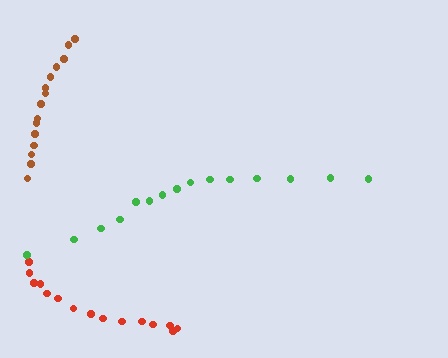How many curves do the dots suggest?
There are 3 distinct paths.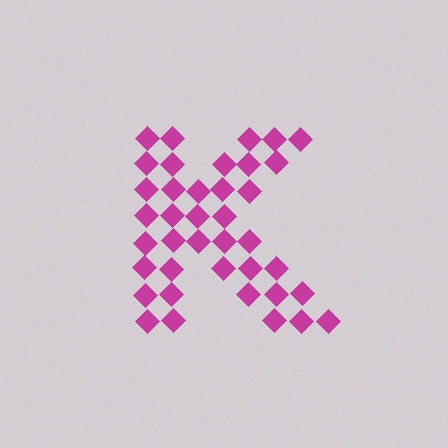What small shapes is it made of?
It is made of small diamonds.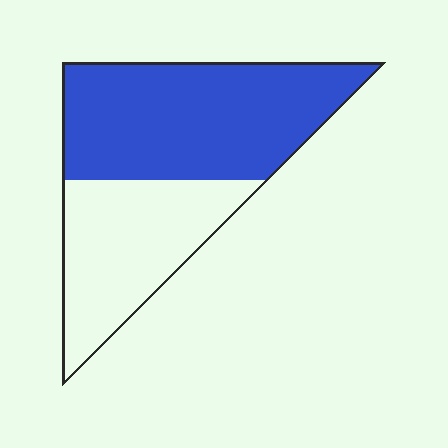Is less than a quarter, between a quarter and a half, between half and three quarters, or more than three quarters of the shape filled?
Between half and three quarters.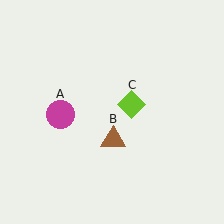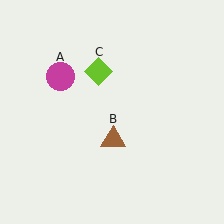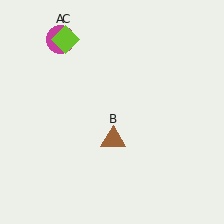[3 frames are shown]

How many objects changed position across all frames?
2 objects changed position: magenta circle (object A), lime diamond (object C).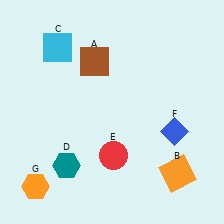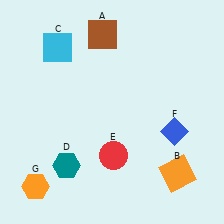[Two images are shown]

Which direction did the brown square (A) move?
The brown square (A) moved up.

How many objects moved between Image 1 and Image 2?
1 object moved between the two images.